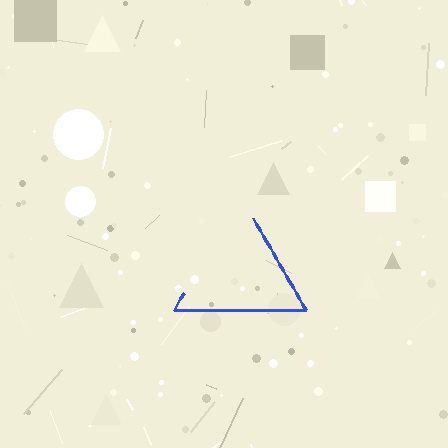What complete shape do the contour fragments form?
The contour fragments form a triangle.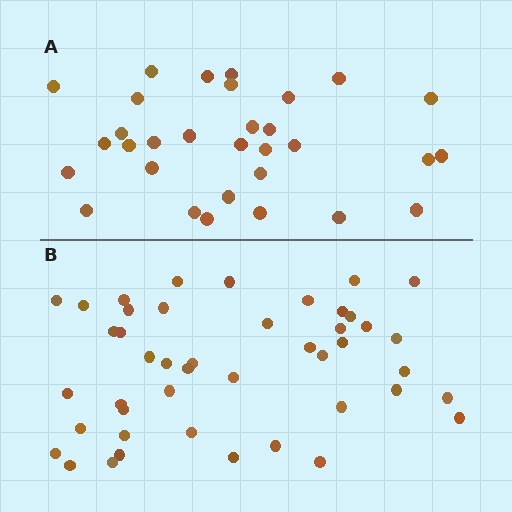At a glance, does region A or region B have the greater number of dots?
Region B (the bottom region) has more dots.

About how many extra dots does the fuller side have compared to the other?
Region B has approximately 15 more dots than region A.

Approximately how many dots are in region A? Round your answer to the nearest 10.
About 30 dots. (The exact count is 31, which rounds to 30.)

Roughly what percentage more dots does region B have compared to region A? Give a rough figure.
About 45% more.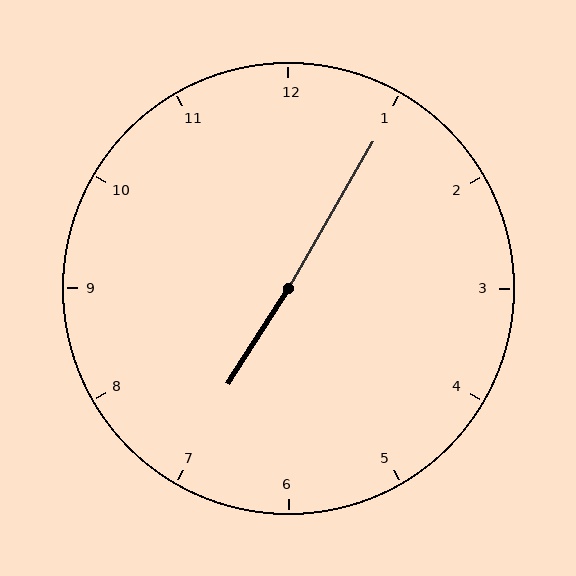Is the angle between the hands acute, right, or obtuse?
It is obtuse.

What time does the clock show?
7:05.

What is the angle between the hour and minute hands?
Approximately 178 degrees.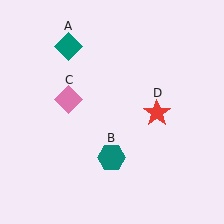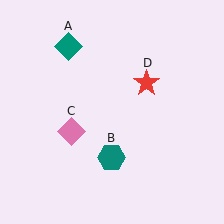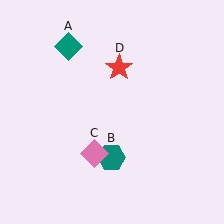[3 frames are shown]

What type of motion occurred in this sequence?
The pink diamond (object C), red star (object D) rotated counterclockwise around the center of the scene.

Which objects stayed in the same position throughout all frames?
Teal diamond (object A) and teal hexagon (object B) remained stationary.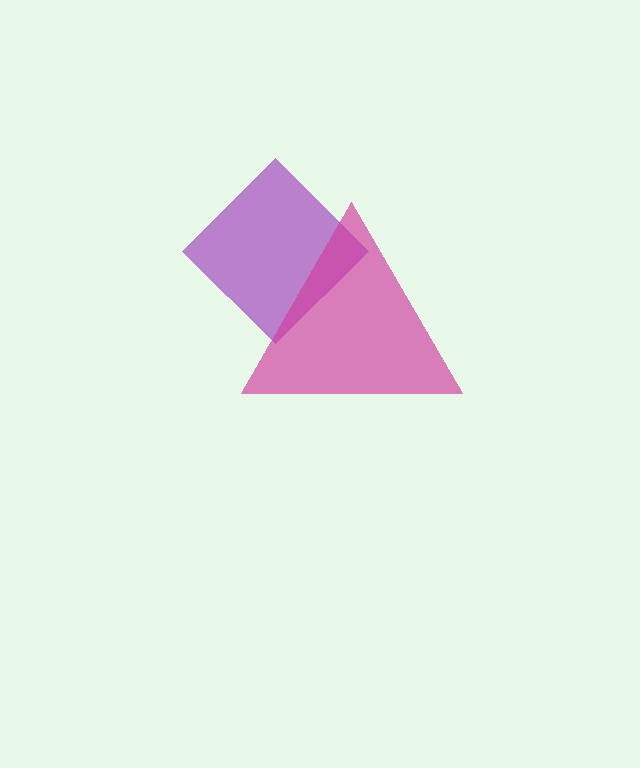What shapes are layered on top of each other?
The layered shapes are: a purple diamond, a magenta triangle.